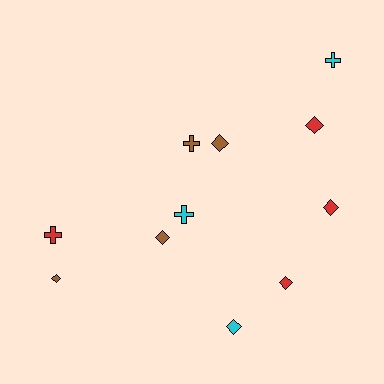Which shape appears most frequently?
Diamond, with 7 objects.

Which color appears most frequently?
Brown, with 4 objects.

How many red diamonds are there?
There are 3 red diamonds.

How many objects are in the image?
There are 11 objects.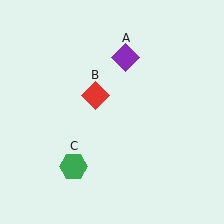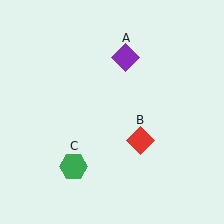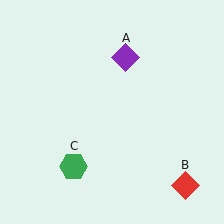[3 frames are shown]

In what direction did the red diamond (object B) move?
The red diamond (object B) moved down and to the right.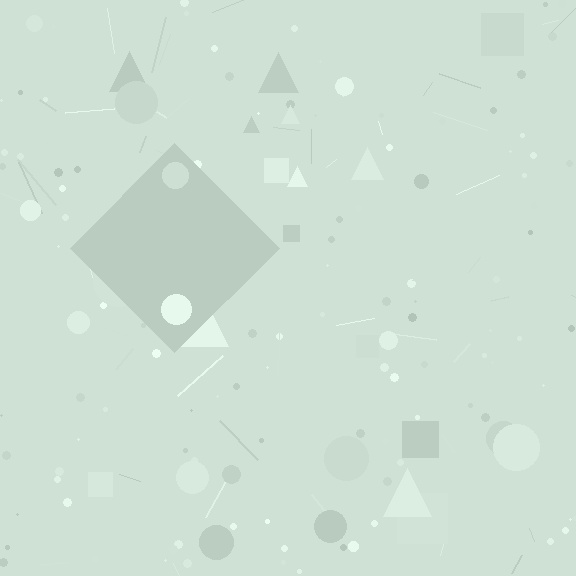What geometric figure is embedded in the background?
A diamond is embedded in the background.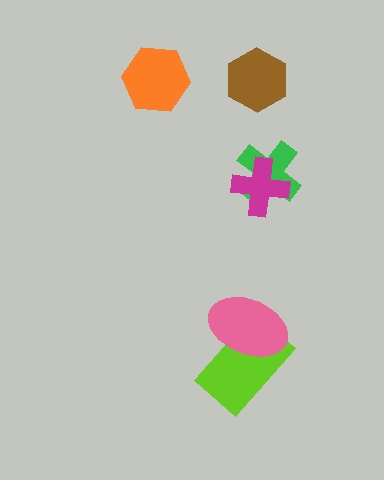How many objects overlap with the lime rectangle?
1 object overlaps with the lime rectangle.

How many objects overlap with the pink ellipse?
1 object overlaps with the pink ellipse.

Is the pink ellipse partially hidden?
No, no other shape covers it.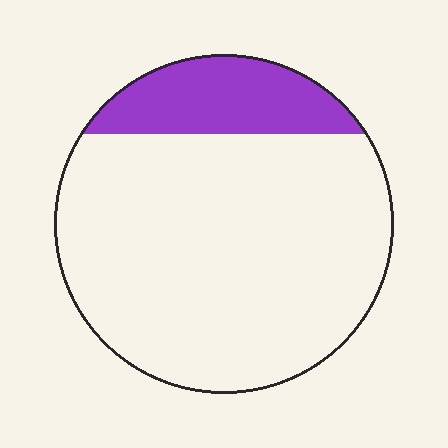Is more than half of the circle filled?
No.